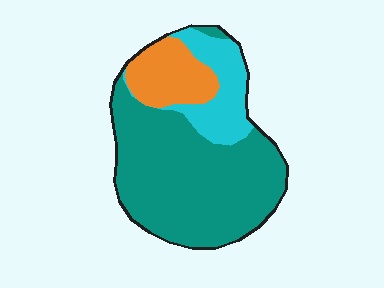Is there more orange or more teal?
Teal.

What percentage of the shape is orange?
Orange covers roughly 15% of the shape.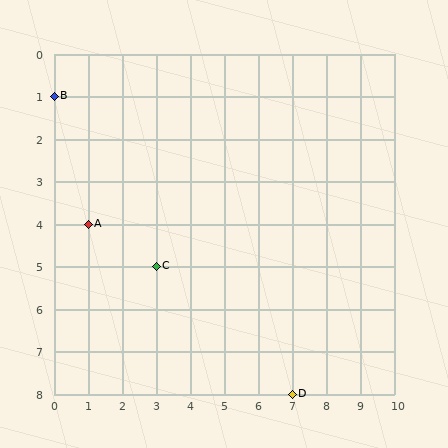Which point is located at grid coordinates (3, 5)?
Point C is at (3, 5).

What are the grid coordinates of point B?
Point B is at grid coordinates (0, 1).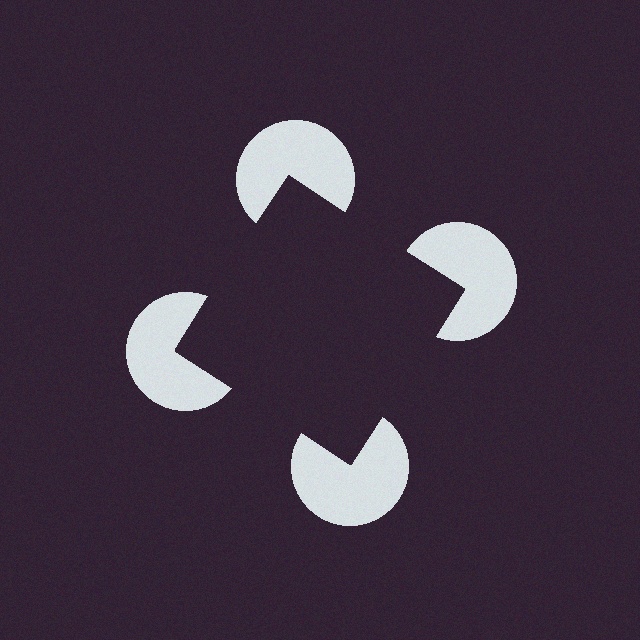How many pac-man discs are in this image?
There are 4 — one at each vertex of the illusory square.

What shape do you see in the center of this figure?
An illusory square — its edges are inferred from the aligned wedge cuts in the pac-man discs, not physically drawn.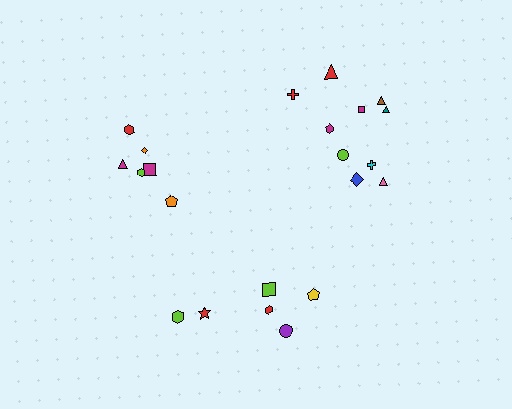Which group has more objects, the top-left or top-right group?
The top-right group.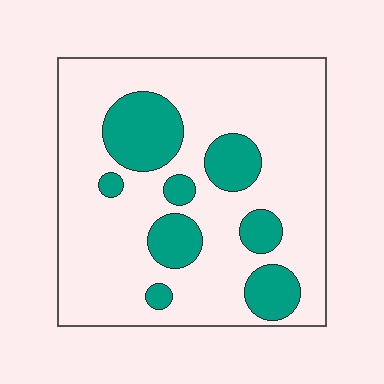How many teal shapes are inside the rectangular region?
8.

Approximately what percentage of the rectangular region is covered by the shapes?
Approximately 20%.